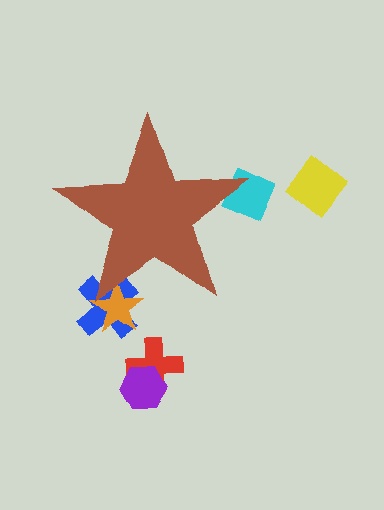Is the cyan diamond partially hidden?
Yes, the cyan diamond is partially hidden behind the brown star.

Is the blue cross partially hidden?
Yes, the blue cross is partially hidden behind the brown star.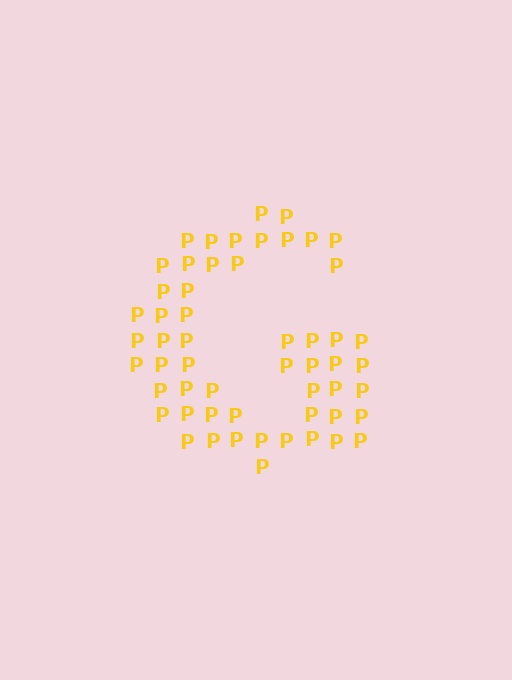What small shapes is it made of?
It is made of small letter P's.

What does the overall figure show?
The overall figure shows the letter G.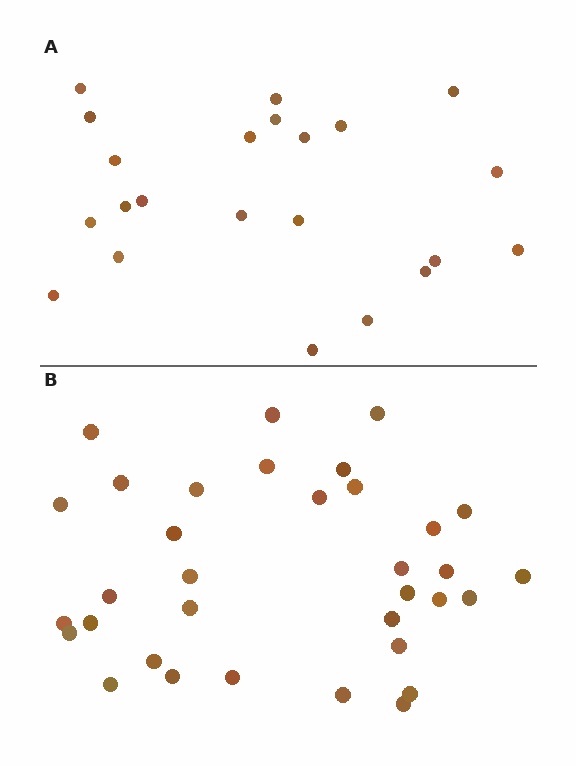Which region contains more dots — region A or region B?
Region B (the bottom region) has more dots.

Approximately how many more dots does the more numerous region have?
Region B has roughly 12 or so more dots than region A.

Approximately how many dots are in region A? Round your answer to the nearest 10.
About 20 dots. (The exact count is 22, which rounds to 20.)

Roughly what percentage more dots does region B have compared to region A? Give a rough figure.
About 55% more.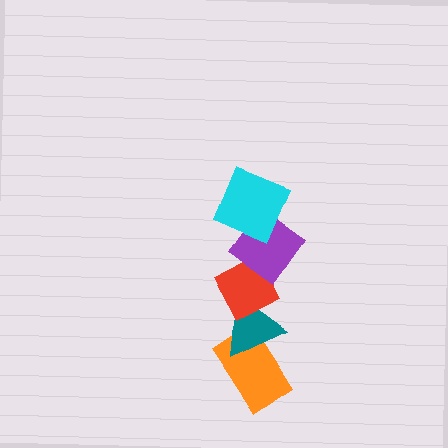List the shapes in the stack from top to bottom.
From top to bottom: the cyan square, the purple diamond, the red diamond, the teal triangle, the orange rectangle.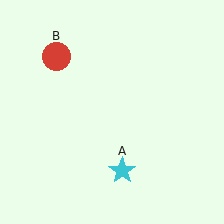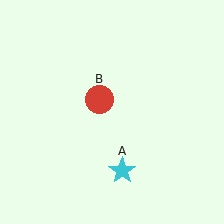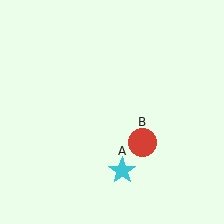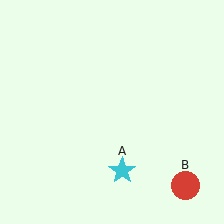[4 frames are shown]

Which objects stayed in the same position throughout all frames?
Cyan star (object A) remained stationary.